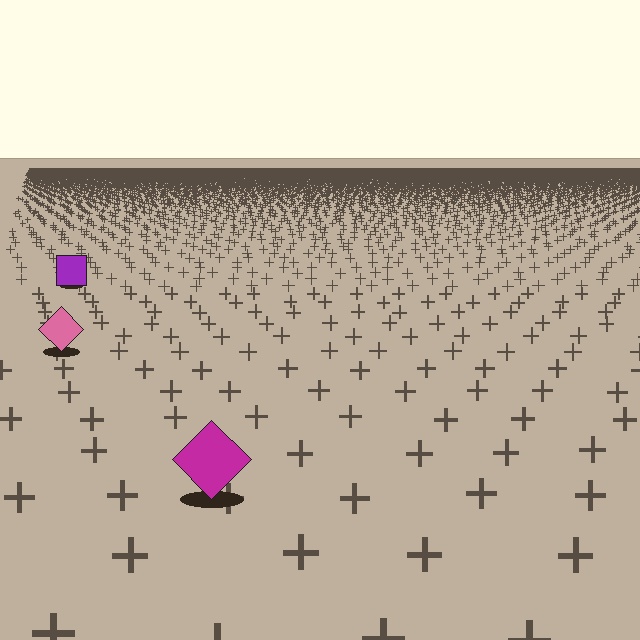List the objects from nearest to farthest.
From nearest to farthest: the magenta diamond, the pink diamond, the purple square.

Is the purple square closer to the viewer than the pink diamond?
No. The pink diamond is closer — you can tell from the texture gradient: the ground texture is coarser near it.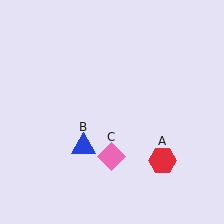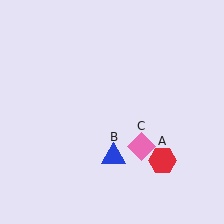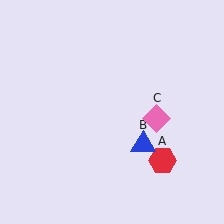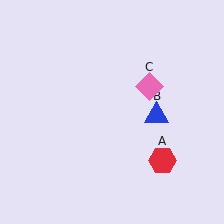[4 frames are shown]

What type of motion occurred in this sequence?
The blue triangle (object B), pink diamond (object C) rotated counterclockwise around the center of the scene.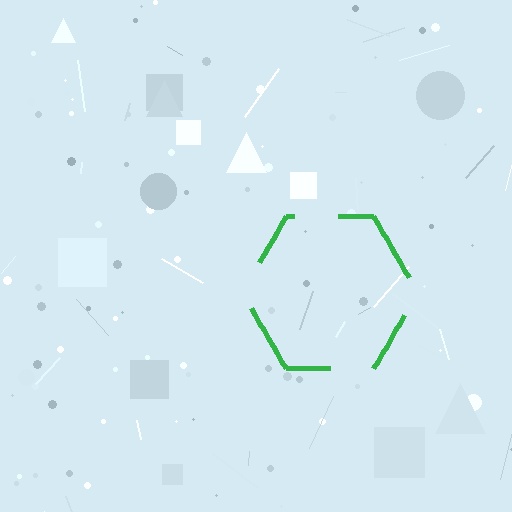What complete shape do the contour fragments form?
The contour fragments form a hexagon.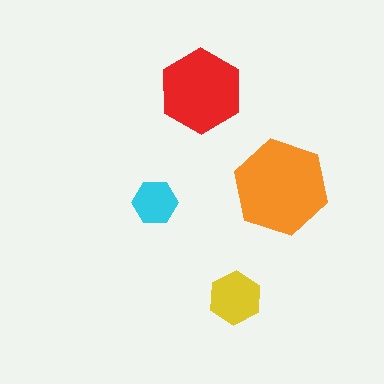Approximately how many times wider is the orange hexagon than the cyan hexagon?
About 2 times wider.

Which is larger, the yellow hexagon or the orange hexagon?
The orange one.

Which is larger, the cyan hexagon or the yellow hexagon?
The yellow one.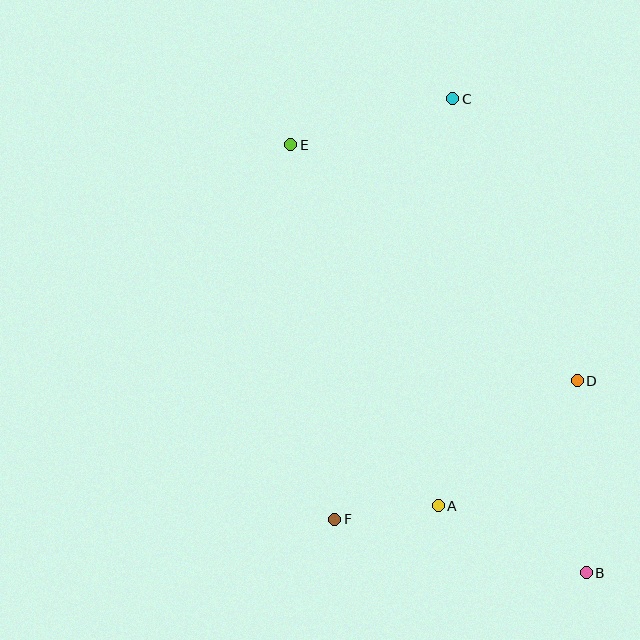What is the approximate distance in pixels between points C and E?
The distance between C and E is approximately 168 pixels.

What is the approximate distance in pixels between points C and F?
The distance between C and F is approximately 437 pixels.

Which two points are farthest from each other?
Points B and E are farthest from each other.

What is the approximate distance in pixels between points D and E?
The distance between D and E is approximately 371 pixels.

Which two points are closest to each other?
Points A and F are closest to each other.